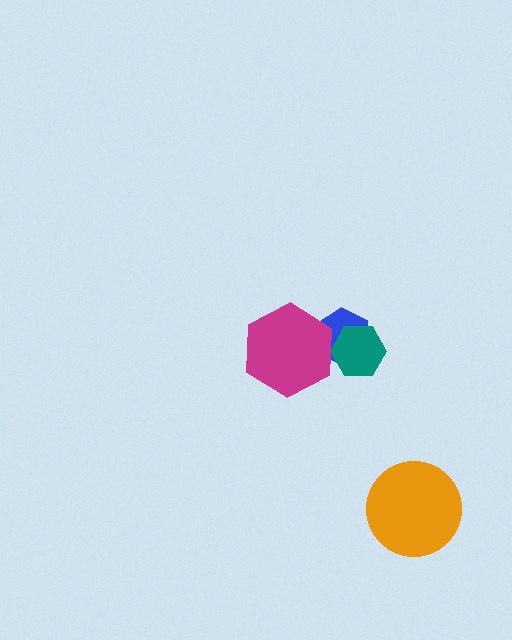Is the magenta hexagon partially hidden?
No, no other shape covers it.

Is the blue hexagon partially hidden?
Yes, it is partially covered by another shape.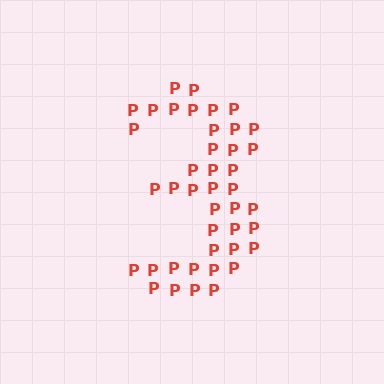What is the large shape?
The large shape is the digit 3.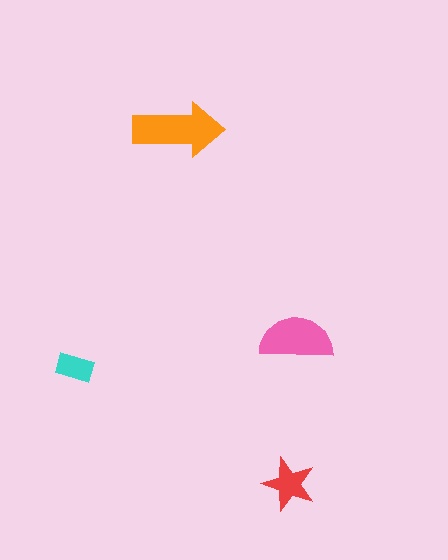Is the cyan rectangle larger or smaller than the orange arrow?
Smaller.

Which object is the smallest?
The cyan rectangle.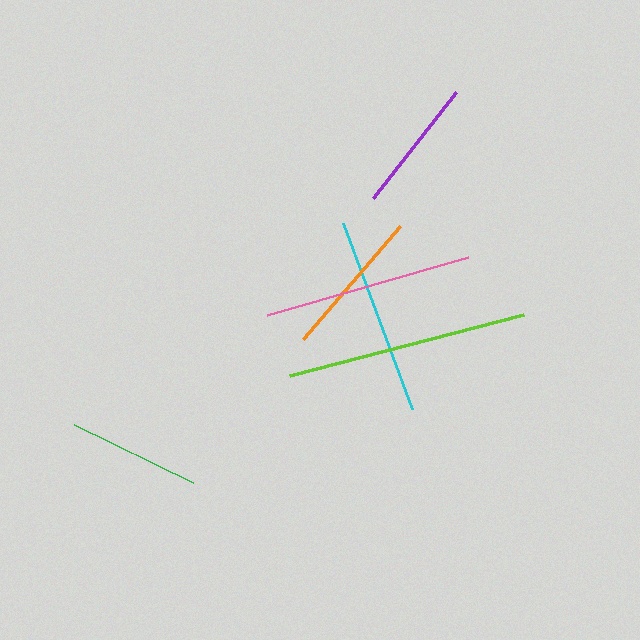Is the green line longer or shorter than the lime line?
The lime line is longer than the green line.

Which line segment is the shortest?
The green line is the shortest at approximately 133 pixels.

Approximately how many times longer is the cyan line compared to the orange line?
The cyan line is approximately 1.3 times the length of the orange line.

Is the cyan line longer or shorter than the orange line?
The cyan line is longer than the orange line.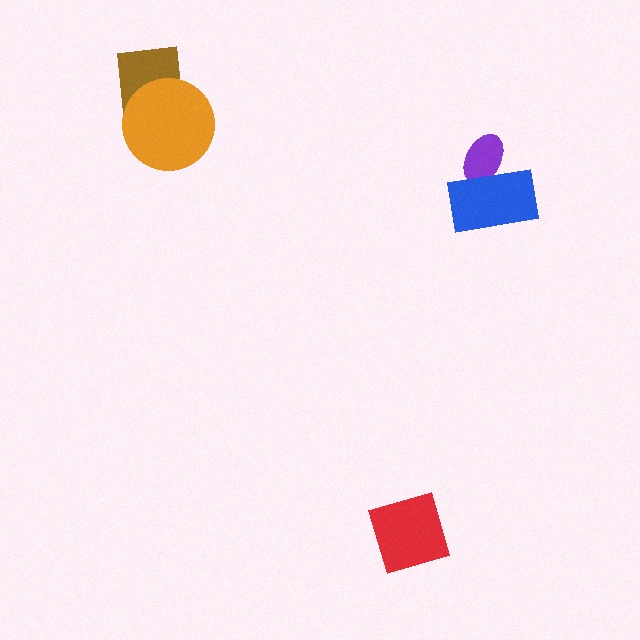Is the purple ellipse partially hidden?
Yes, it is partially covered by another shape.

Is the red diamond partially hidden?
No, no other shape covers it.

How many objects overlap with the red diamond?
0 objects overlap with the red diamond.